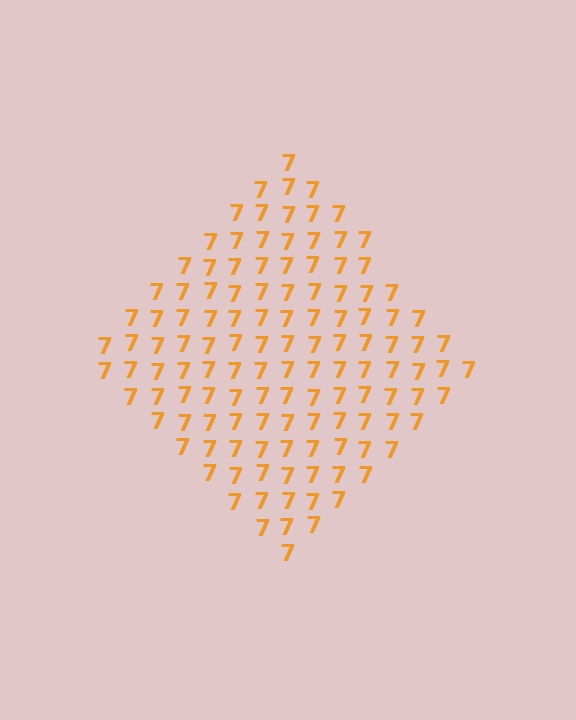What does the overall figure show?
The overall figure shows a diamond.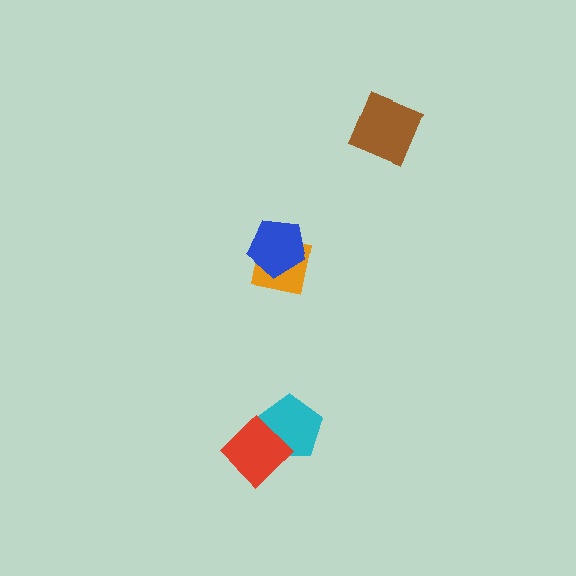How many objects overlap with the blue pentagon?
1 object overlaps with the blue pentagon.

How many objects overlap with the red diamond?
1 object overlaps with the red diamond.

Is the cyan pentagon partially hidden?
Yes, it is partially covered by another shape.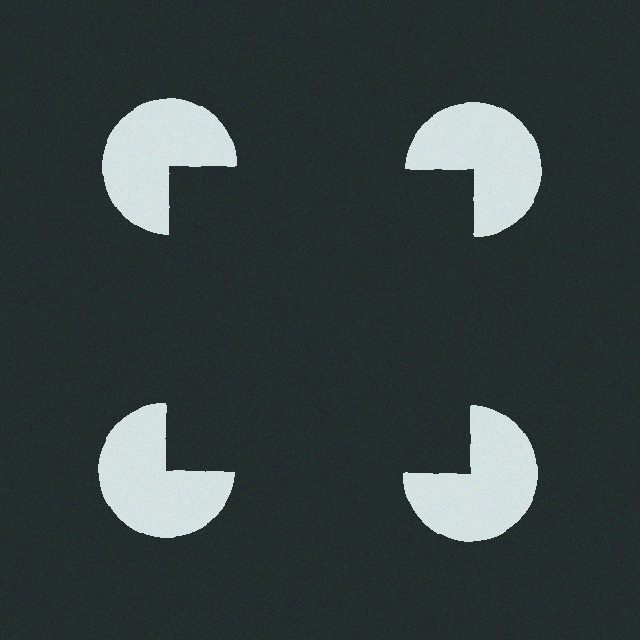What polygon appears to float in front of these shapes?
An illusory square — its edges are inferred from the aligned wedge cuts in the pac-man discs, not physically drawn.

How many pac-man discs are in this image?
There are 4 — one at each vertex of the illusory square.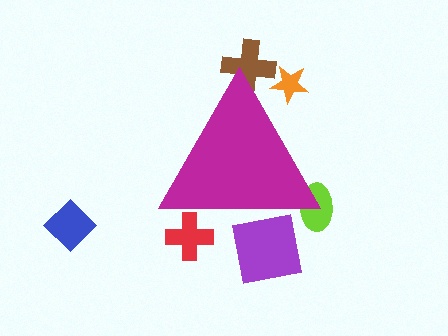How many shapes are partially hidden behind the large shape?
5 shapes are partially hidden.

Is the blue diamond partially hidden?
No, the blue diamond is fully visible.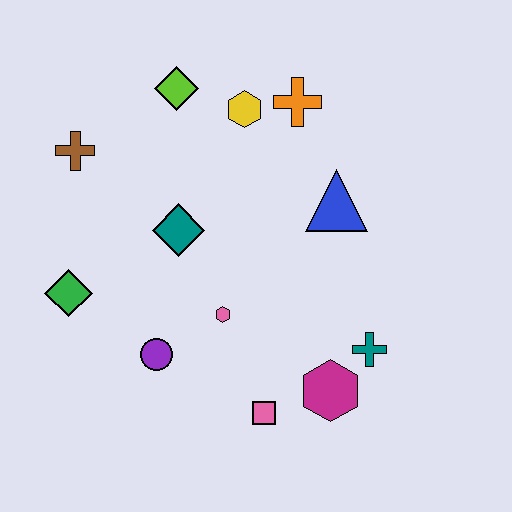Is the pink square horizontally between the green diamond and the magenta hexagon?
Yes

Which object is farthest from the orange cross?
The pink square is farthest from the orange cross.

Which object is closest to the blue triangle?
The orange cross is closest to the blue triangle.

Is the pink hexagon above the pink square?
Yes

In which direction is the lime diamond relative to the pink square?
The lime diamond is above the pink square.